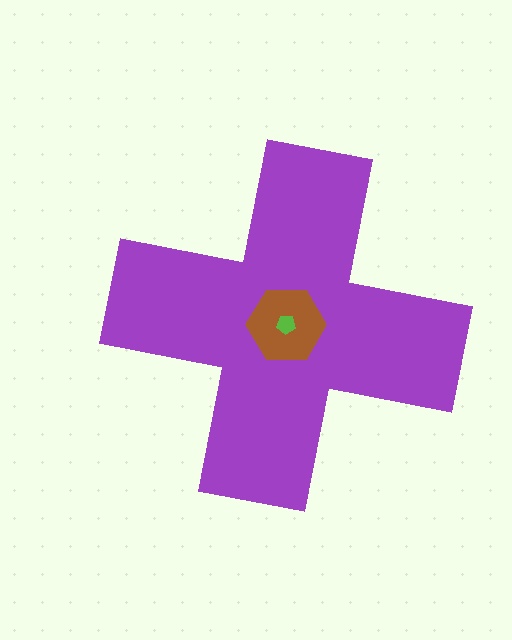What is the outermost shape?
The purple cross.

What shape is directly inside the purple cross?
The brown hexagon.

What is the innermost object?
The lime pentagon.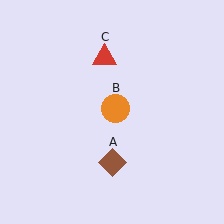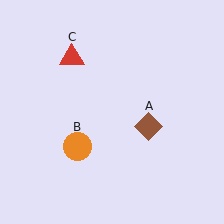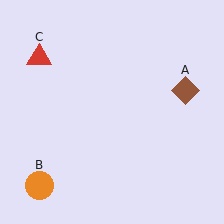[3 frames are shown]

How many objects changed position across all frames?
3 objects changed position: brown diamond (object A), orange circle (object B), red triangle (object C).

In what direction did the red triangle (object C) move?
The red triangle (object C) moved left.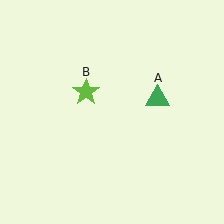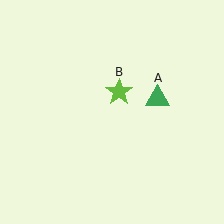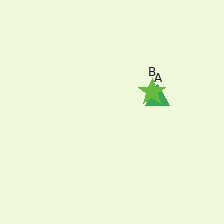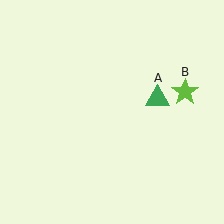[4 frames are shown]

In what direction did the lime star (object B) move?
The lime star (object B) moved right.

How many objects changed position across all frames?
1 object changed position: lime star (object B).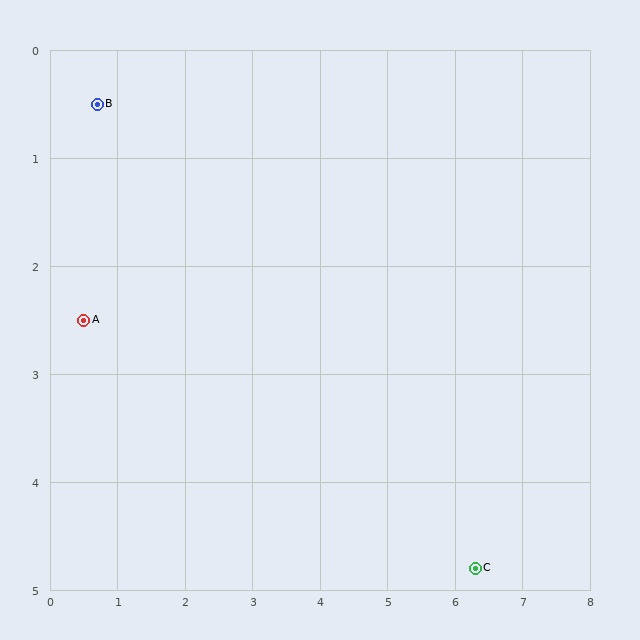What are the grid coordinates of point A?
Point A is at approximately (0.5, 2.5).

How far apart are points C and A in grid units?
Points C and A are about 6.2 grid units apart.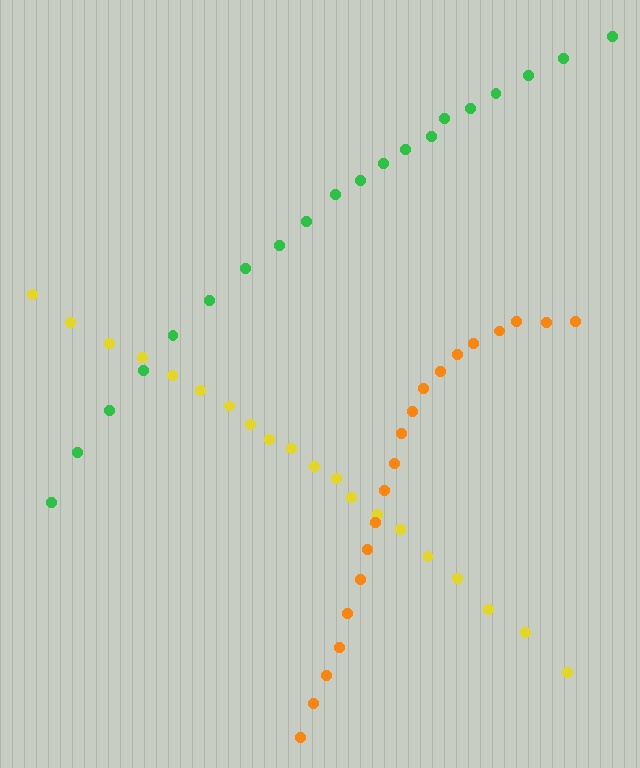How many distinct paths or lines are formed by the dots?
There are 3 distinct paths.